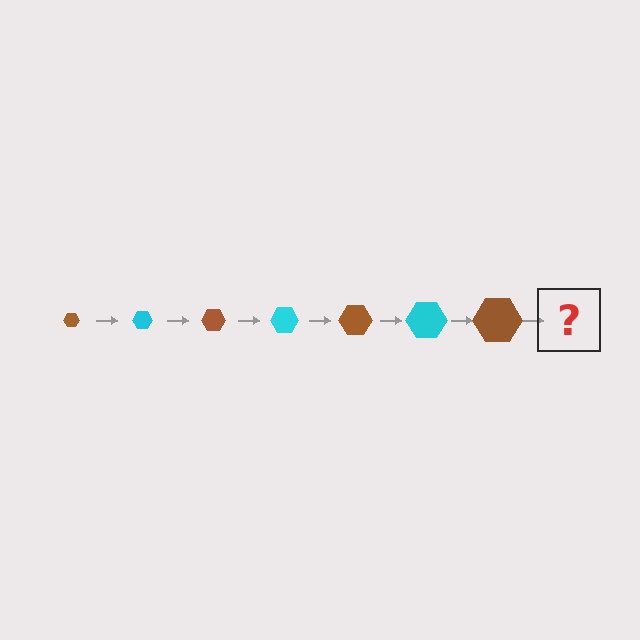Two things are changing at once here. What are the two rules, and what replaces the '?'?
The two rules are that the hexagon grows larger each step and the color cycles through brown and cyan. The '?' should be a cyan hexagon, larger than the previous one.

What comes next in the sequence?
The next element should be a cyan hexagon, larger than the previous one.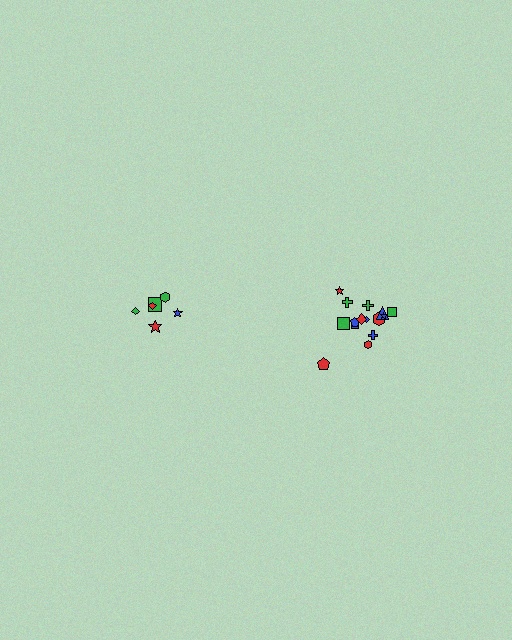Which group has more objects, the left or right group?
The right group.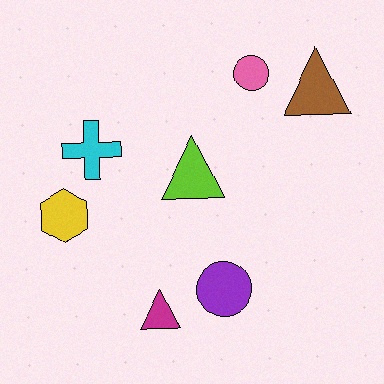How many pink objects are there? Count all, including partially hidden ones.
There is 1 pink object.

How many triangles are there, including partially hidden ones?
There are 3 triangles.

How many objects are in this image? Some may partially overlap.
There are 7 objects.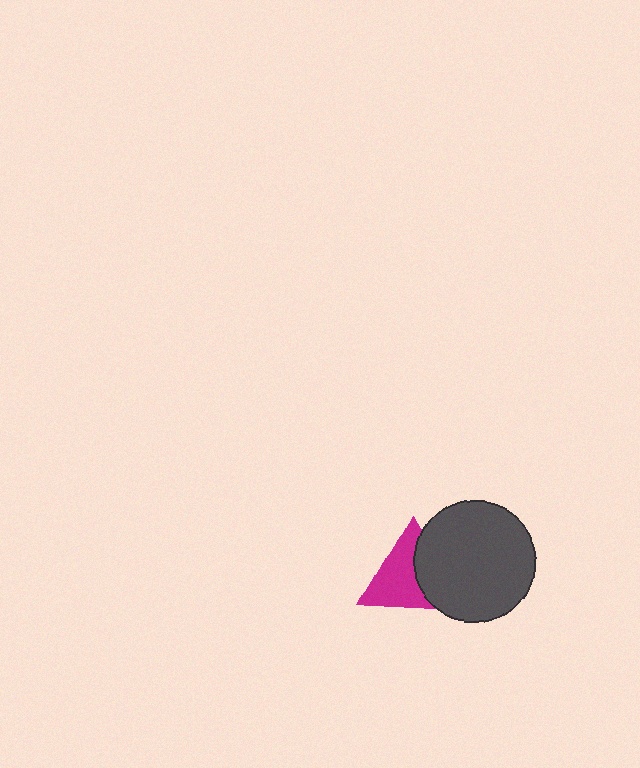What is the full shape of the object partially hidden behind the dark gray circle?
The partially hidden object is a magenta triangle.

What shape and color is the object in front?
The object in front is a dark gray circle.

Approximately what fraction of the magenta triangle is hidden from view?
Roughly 38% of the magenta triangle is hidden behind the dark gray circle.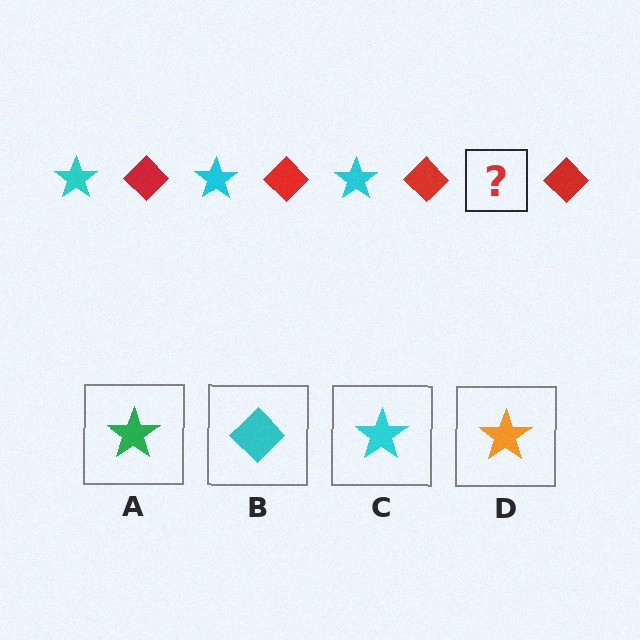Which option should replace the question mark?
Option C.